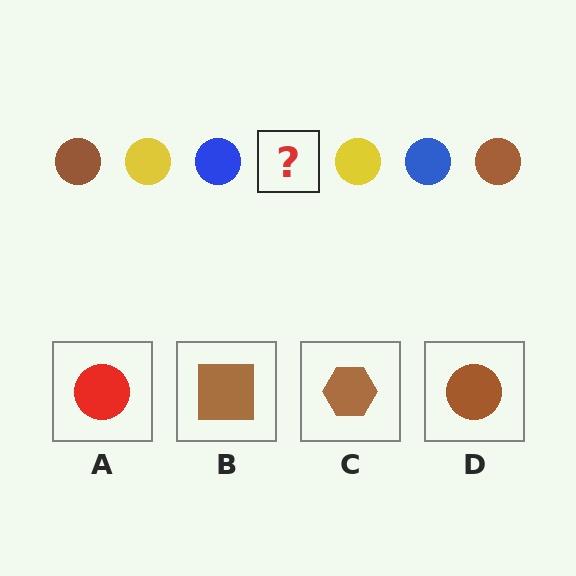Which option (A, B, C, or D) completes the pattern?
D.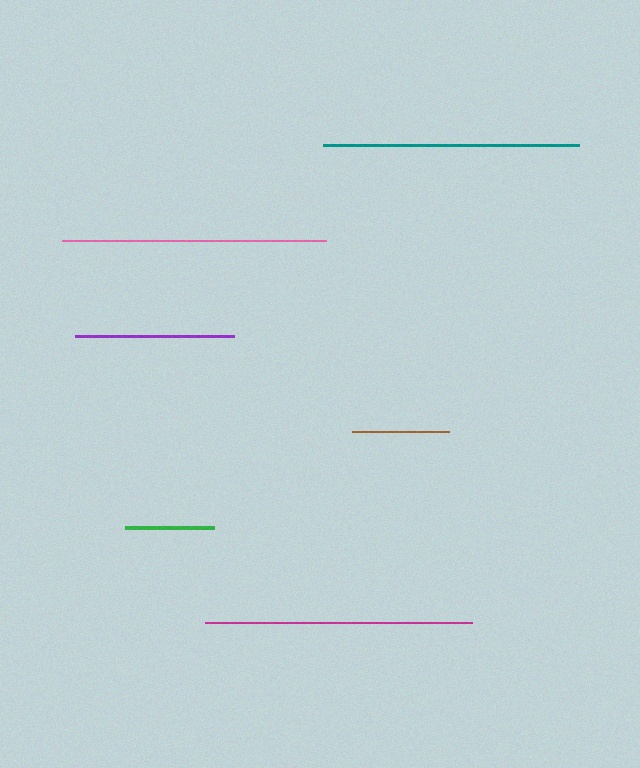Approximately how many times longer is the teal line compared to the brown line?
The teal line is approximately 2.6 times the length of the brown line.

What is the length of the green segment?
The green segment is approximately 89 pixels long.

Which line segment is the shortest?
The green line is the shortest at approximately 89 pixels.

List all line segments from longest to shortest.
From longest to shortest: magenta, pink, teal, purple, brown, green.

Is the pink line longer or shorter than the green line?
The pink line is longer than the green line.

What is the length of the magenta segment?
The magenta segment is approximately 267 pixels long.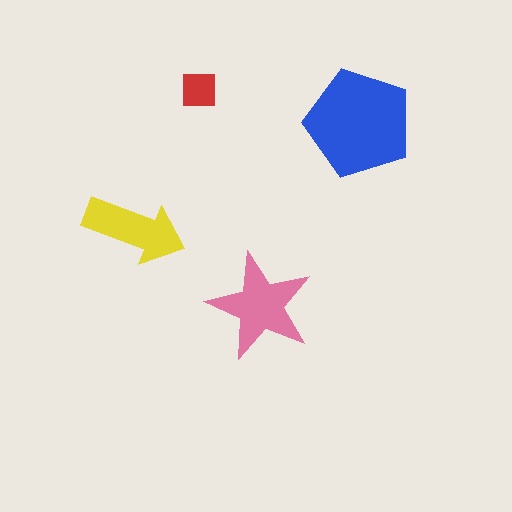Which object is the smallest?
The red square.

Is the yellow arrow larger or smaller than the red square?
Larger.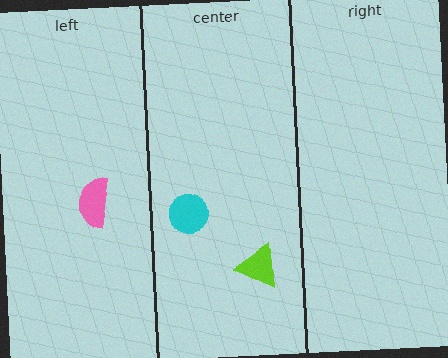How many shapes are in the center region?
2.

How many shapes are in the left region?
1.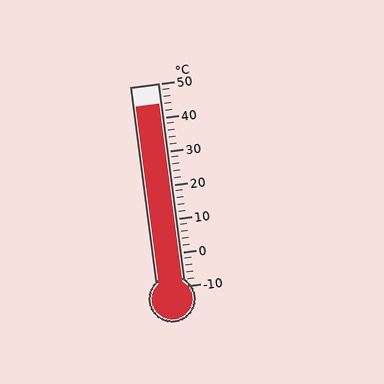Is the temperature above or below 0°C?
The temperature is above 0°C.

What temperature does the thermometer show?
The thermometer shows approximately 44°C.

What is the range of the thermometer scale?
The thermometer scale ranges from -10°C to 50°C.